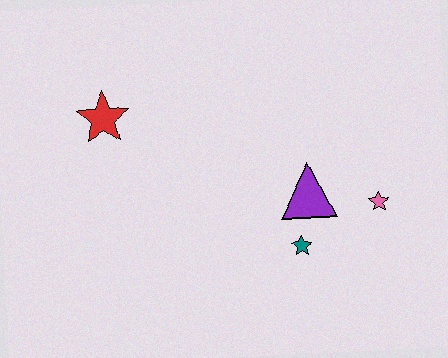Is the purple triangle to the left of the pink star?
Yes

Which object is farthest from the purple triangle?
The red star is farthest from the purple triangle.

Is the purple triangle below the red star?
Yes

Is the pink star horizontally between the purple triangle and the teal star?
No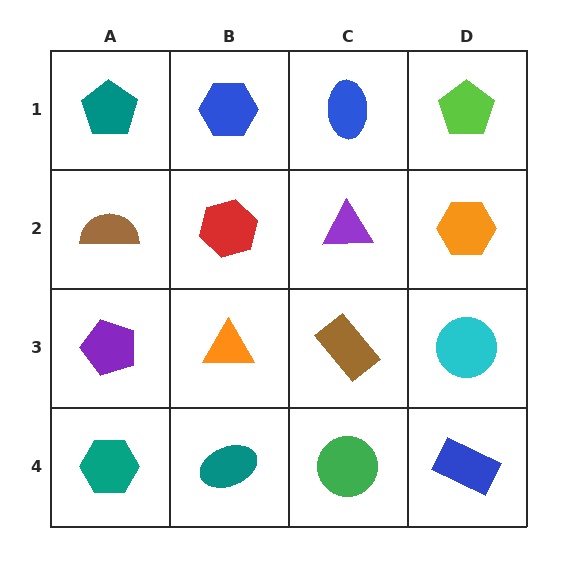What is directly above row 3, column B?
A red hexagon.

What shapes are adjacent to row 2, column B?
A blue hexagon (row 1, column B), an orange triangle (row 3, column B), a brown semicircle (row 2, column A), a purple triangle (row 2, column C).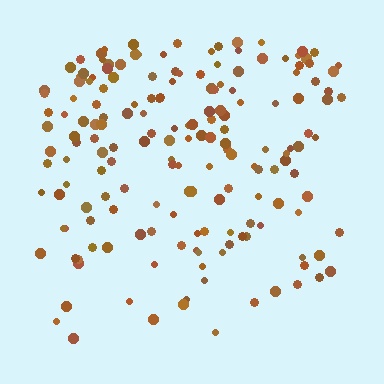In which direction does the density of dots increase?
From bottom to top, with the top side densest.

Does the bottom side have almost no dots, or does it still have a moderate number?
Still a moderate number, just noticeably fewer than the top.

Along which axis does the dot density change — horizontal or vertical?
Vertical.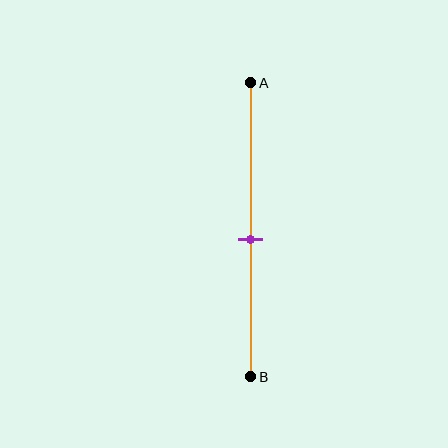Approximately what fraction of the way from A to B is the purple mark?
The purple mark is approximately 55% of the way from A to B.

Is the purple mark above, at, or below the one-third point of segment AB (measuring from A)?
The purple mark is below the one-third point of segment AB.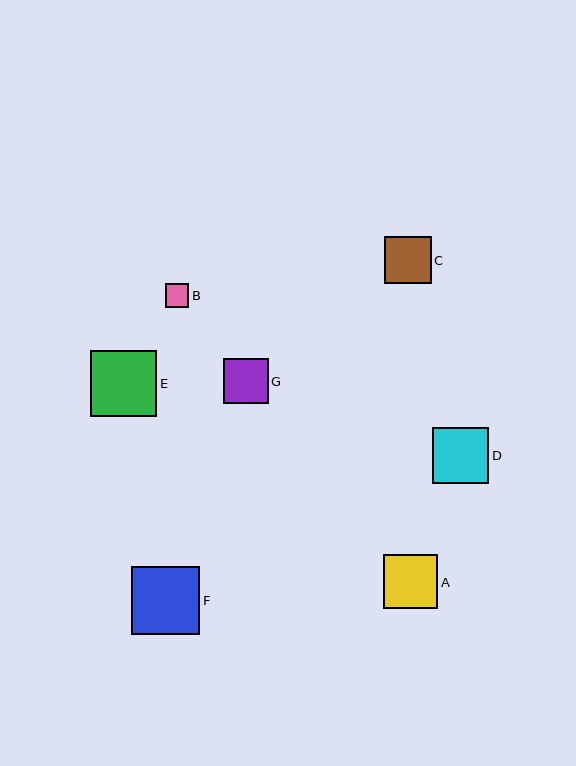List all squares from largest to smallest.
From largest to smallest: F, E, D, A, C, G, B.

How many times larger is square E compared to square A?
Square E is approximately 1.2 times the size of square A.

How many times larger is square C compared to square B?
Square C is approximately 2.0 times the size of square B.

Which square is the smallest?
Square B is the smallest with a size of approximately 24 pixels.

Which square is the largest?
Square F is the largest with a size of approximately 68 pixels.